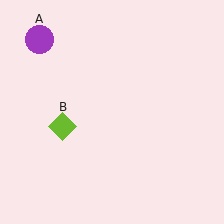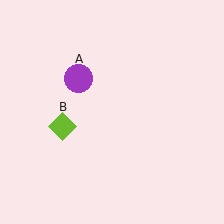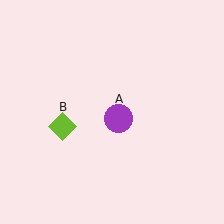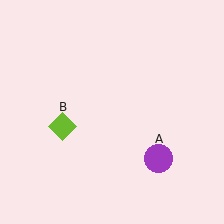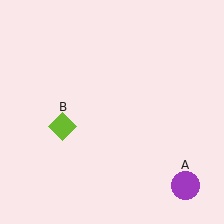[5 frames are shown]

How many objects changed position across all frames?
1 object changed position: purple circle (object A).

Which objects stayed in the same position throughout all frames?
Lime diamond (object B) remained stationary.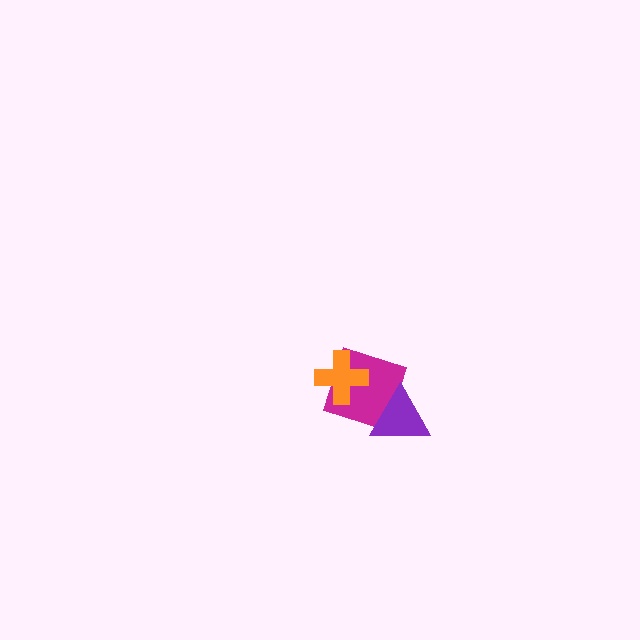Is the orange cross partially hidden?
No, no other shape covers it.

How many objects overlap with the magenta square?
2 objects overlap with the magenta square.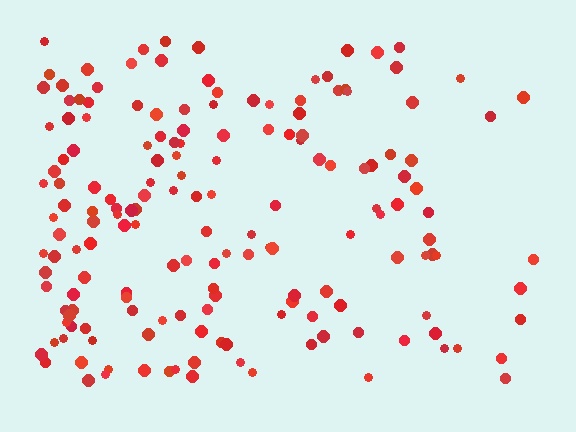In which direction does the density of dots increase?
From right to left, with the left side densest.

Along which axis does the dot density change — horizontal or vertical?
Horizontal.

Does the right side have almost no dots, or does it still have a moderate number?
Still a moderate number, just noticeably fewer than the left.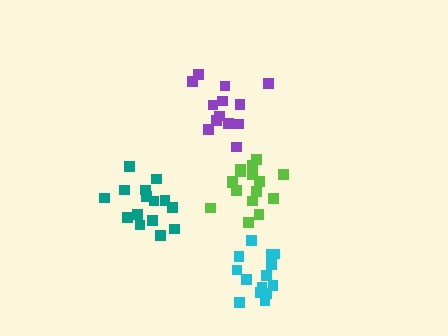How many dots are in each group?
Group 1: 16 dots, Group 2: 14 dots, Group 3: 13 dots, Group 4: 18 dots (61 total).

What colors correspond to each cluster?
The clusters are colored: teal, cyan, purple, lime.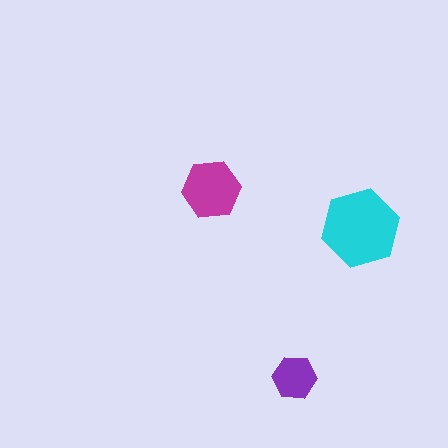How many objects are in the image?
There are 3 objects in the image.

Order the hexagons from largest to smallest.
the cyan one, the magenta one, the purple one.